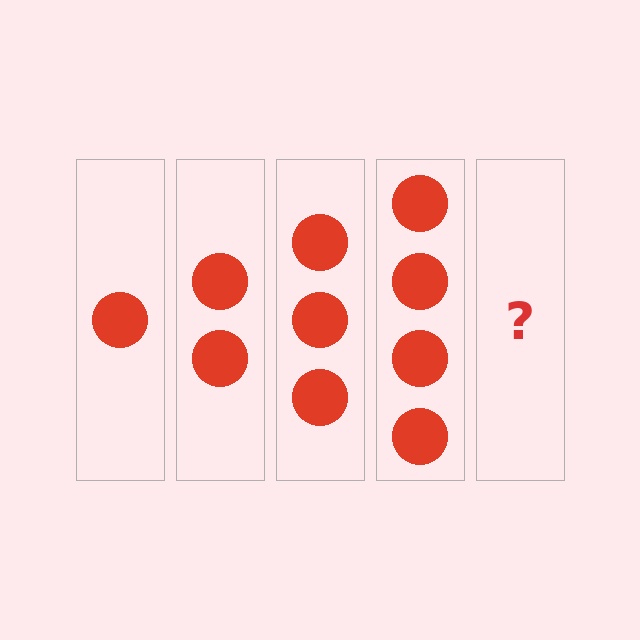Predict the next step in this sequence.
The next step is 5 circles.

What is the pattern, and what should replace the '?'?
The pattern is that each step adds one more circle. The '?' should be 5 circles.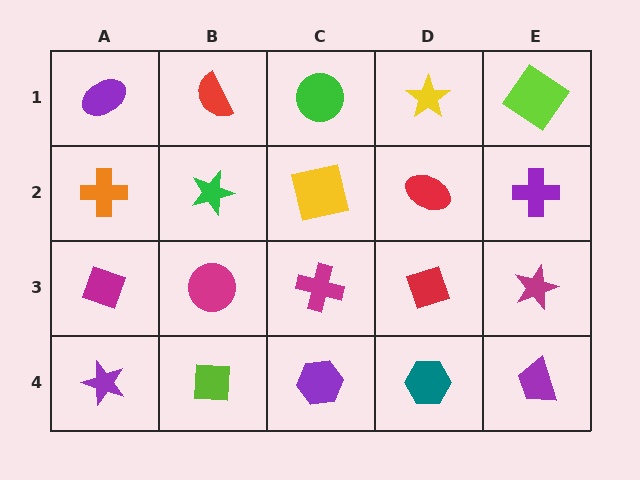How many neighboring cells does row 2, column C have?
4.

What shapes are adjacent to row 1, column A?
An orange cross (row 2, column A), a red semicircle (row 1, column B).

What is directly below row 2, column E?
A magenta star.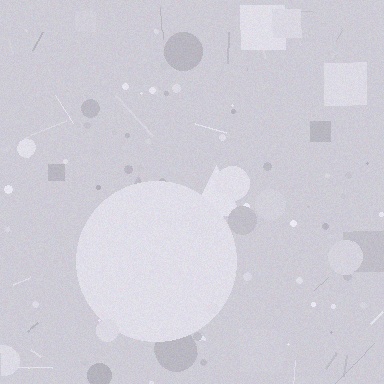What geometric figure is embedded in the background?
A circle is embedded in the background.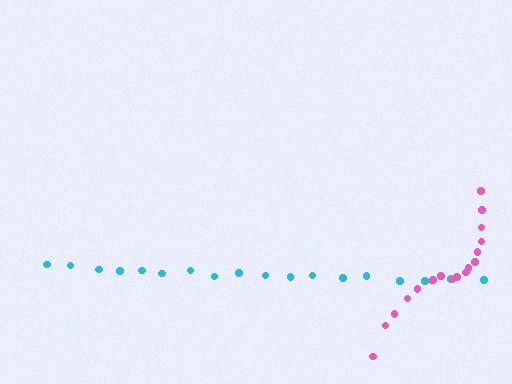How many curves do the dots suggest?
There are 2 distinct paths.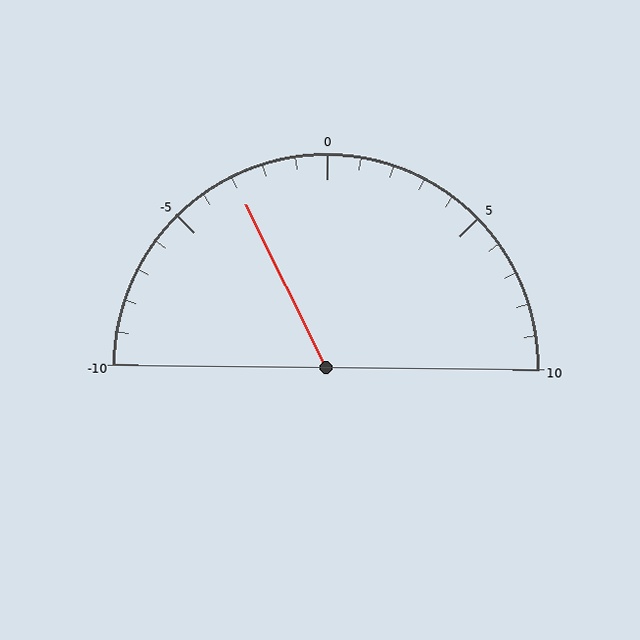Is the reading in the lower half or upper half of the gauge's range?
The reading is in the lower half of the range (-10 to 10).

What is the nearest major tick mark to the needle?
The nearest major tick mark is -5.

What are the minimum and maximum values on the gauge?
The gauge ranges from -10 to 10.